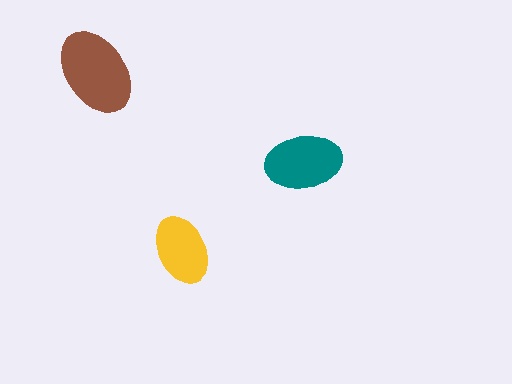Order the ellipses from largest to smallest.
the brown one, the teal one, the yellow one.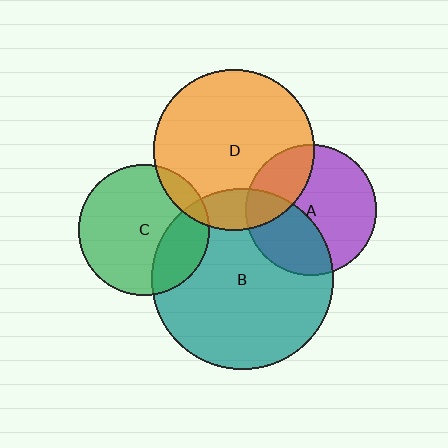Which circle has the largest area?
Circle B (teal).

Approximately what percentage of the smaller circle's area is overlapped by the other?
Approximately 10%.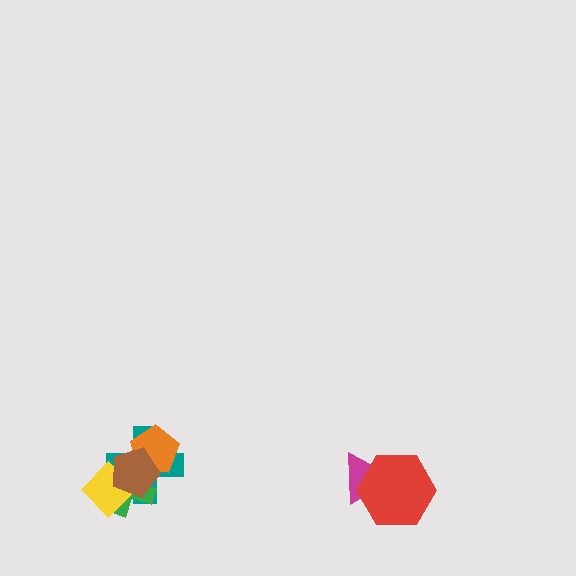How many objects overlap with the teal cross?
4 objects overlap with the teal cross.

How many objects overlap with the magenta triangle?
1 object overlaps with the magenta triangle.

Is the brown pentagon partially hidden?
No, no other shape covers it.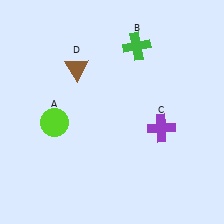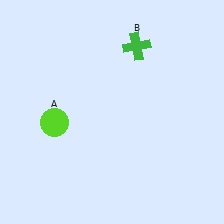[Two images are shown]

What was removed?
The purple cross (C), the brown triangle (D) were removed in Image 2.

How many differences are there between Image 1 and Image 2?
There are 2 differences between the two images.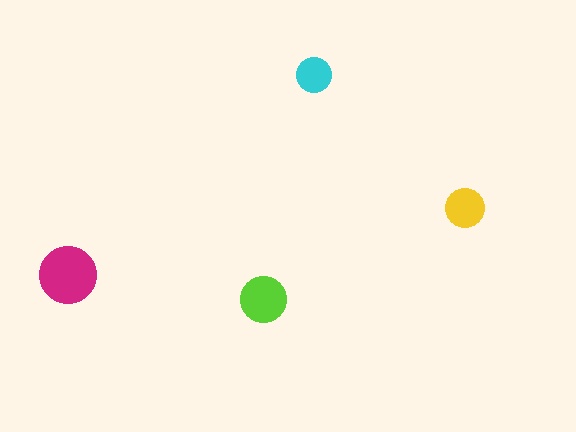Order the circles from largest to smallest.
the magenta one, the lime one, the yellow one, the cyan one.